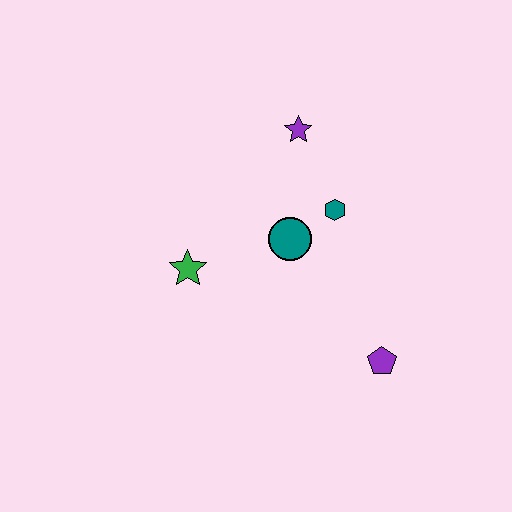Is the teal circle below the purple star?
Yes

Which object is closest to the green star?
The teal circle is closest to the green star.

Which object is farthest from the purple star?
The purple pentagon is farthest from the purple star.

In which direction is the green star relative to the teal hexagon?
The green star is to the left of the teal hexagon.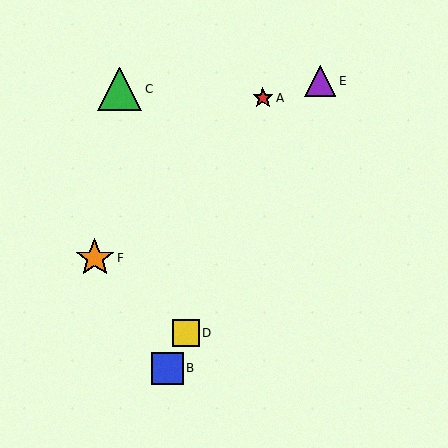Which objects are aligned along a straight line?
Objects B, D, E are aligned along a straight line.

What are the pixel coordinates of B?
Object B is at (167, 368).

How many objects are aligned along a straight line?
3 objects (B, D, E) are aligned along a straight line.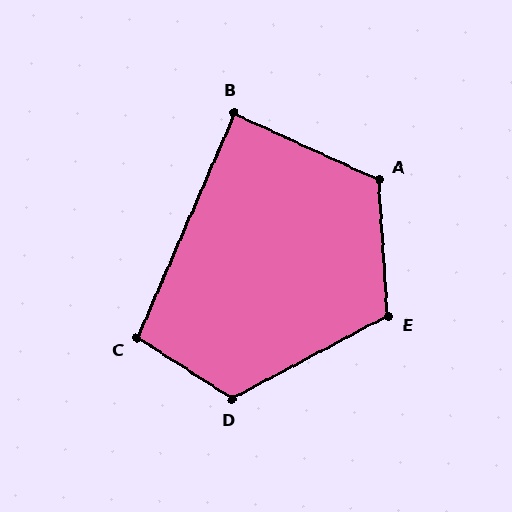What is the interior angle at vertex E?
Approximately 114 degrees (obtuse).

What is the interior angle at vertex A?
Approximately 118 degrees (obtuse).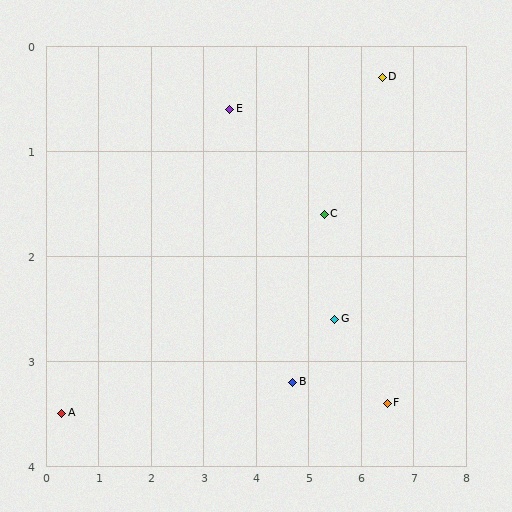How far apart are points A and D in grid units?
Points A and D are about 6.9 grid units apart.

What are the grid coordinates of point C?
Point C is at approximately (5.3, 1.6).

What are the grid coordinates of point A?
Point A is at approximately (0.3, 3.5).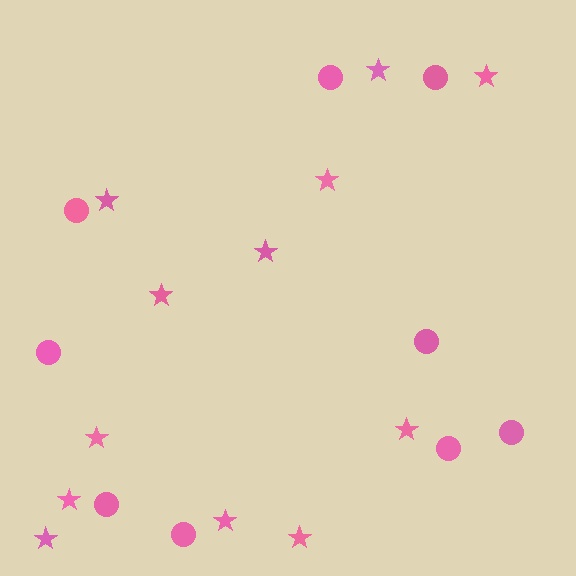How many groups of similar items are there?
There are 2 groups: one group of circles (9) and one group of stars (12).